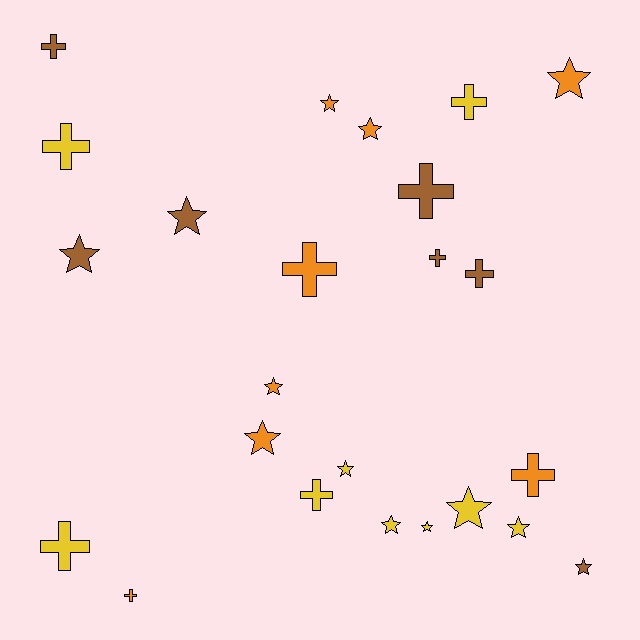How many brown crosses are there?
There are 4 brown crosses.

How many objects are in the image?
There are 24 objects.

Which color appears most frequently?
Yellow, with 9 objects.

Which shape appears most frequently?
Star, with 13 objects.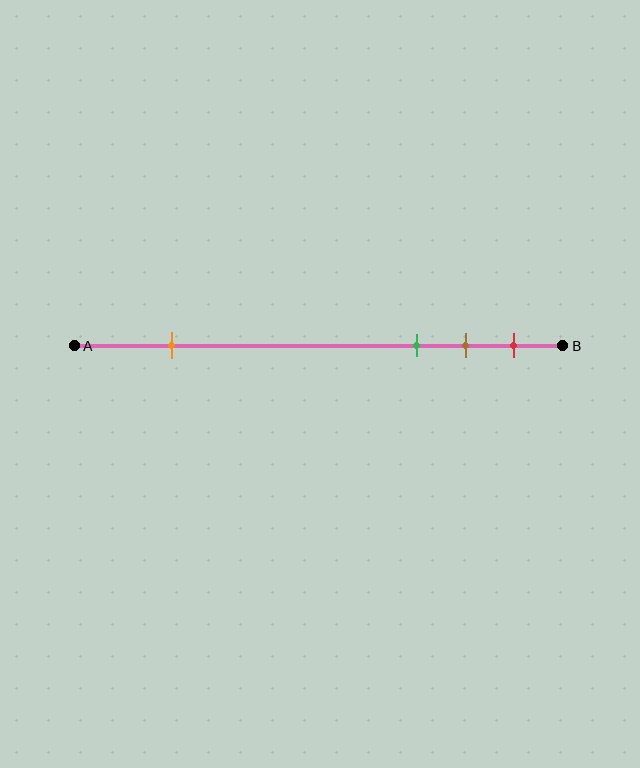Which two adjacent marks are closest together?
The brown and red marks are the closest adjacent pair.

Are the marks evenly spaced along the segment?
No, the marks are not evenly spaced.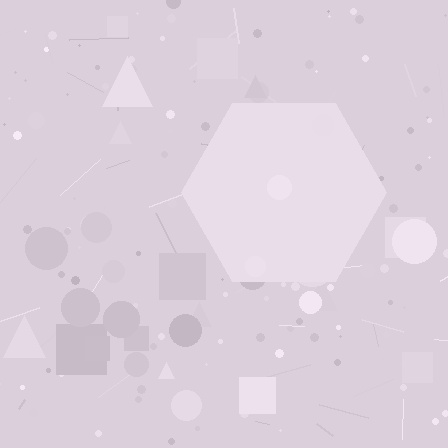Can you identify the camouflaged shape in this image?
The camouflaged shape is a hexagon.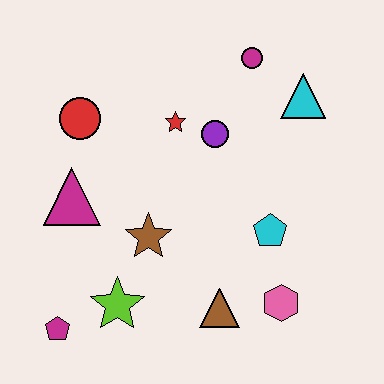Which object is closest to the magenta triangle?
The red circle is closest to the magenta triangle.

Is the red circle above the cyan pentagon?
Yes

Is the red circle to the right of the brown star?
No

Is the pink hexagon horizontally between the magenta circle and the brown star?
No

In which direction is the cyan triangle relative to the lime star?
The cyan triangle is above the lime star.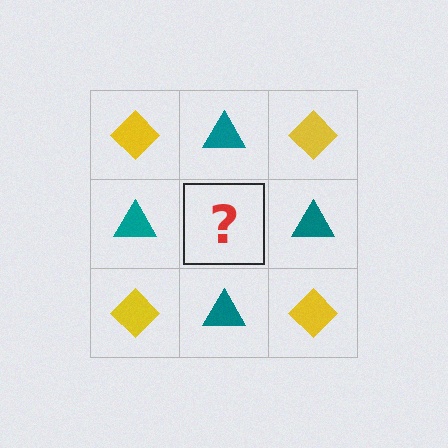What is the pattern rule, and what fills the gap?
The rule is that it alternates yellow diamond and teal triangle in a checkerboard pattern. The gap should be filled with a yellow diamond.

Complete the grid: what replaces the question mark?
The question mark should be replaced with a yellow diamond.